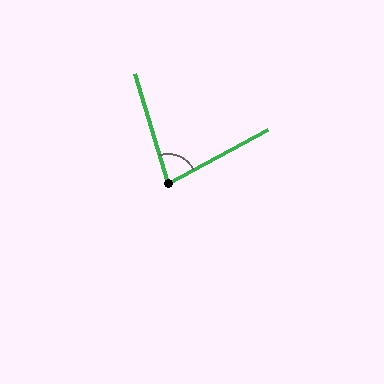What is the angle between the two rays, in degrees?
Approximately 78 degrees.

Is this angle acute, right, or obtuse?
It is acute.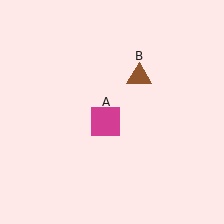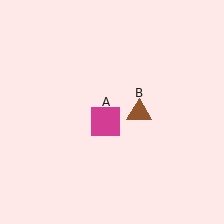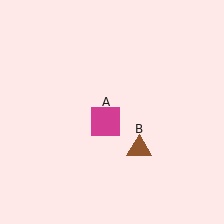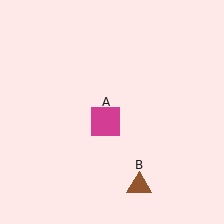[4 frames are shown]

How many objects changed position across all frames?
1 object changed position: brown triangle (object B).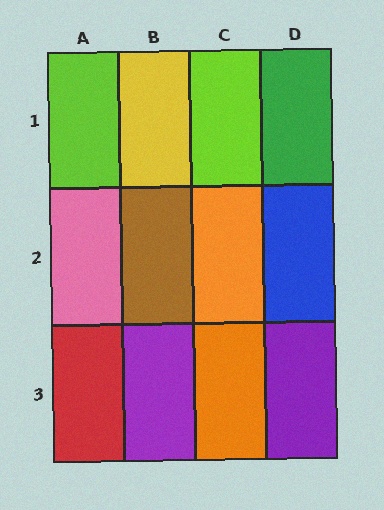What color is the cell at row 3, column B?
Purple.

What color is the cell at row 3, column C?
Orange.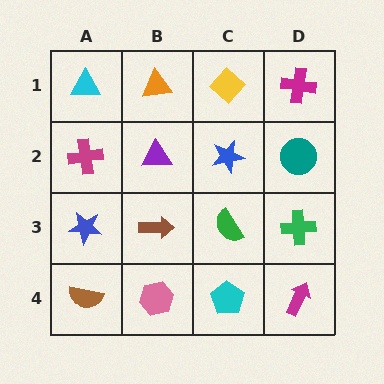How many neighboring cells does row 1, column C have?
3.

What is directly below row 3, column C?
A cyan pentagon.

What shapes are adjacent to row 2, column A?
A cyan triangle (row 1, column A), a blue star (row 3, column A), a purple triangle (row 2, column B).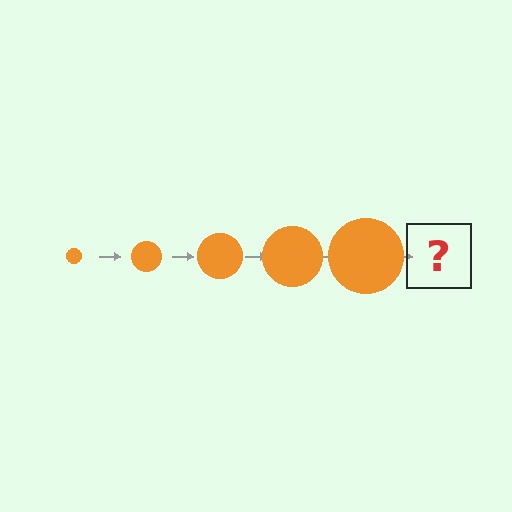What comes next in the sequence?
The next element should be an orange circle, larger than the previous one.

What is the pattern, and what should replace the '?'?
The pattern is that the circle gets progressively larger each step. The '?' should be an orange circle, larger than the previous one.